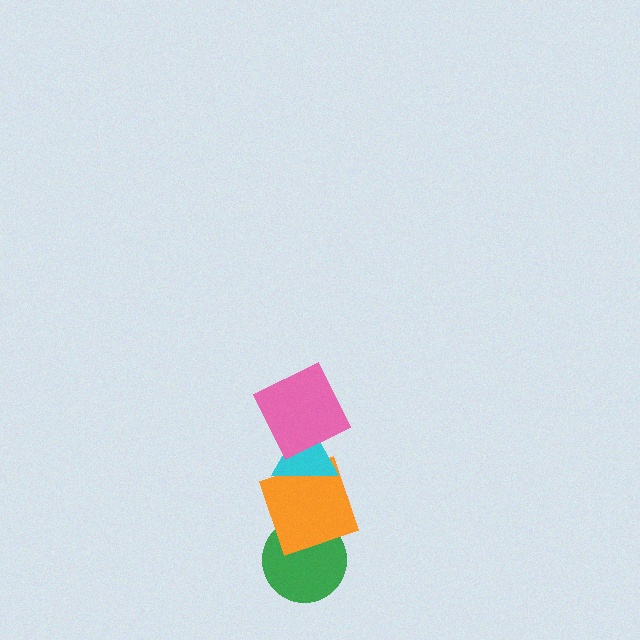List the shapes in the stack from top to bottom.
From top to bottom: the pink square, the cyan triangle, the orange square, the green circle.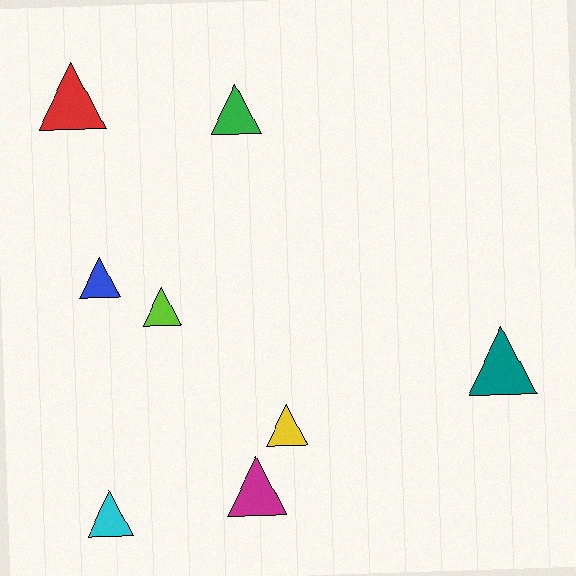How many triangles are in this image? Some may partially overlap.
There are 8 triangles.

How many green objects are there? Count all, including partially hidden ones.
There is 1 green object.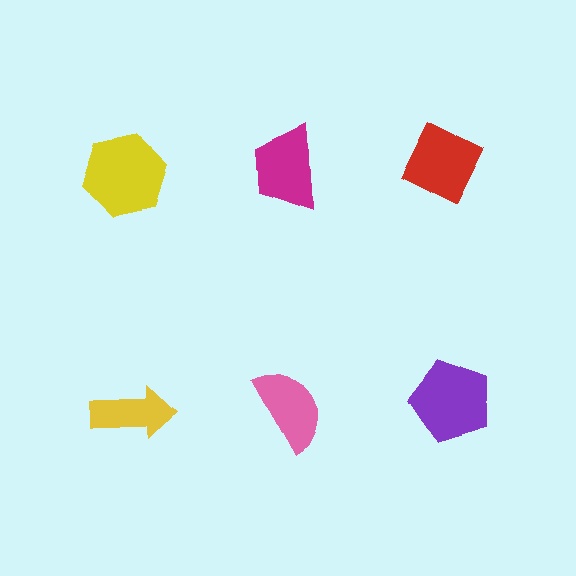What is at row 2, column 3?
A purple pentagon.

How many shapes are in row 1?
3 shapes.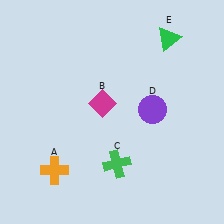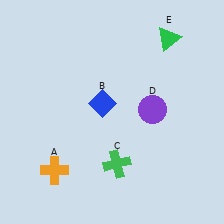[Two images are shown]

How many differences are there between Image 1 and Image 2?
There is 1 difference between the two images.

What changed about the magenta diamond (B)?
In Image 1, B is magenta. In Image 2, it changed to blue.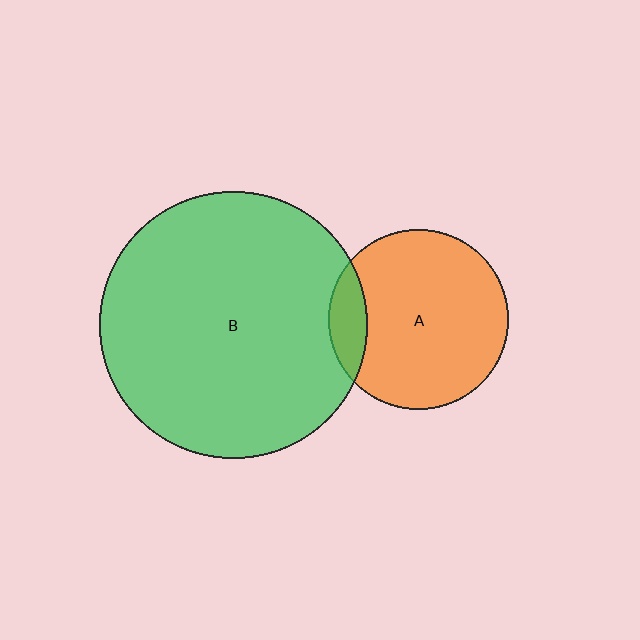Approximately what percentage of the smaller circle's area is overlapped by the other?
Approximately 10%.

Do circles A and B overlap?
Yes.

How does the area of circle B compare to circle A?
Approximately 2.2 times.